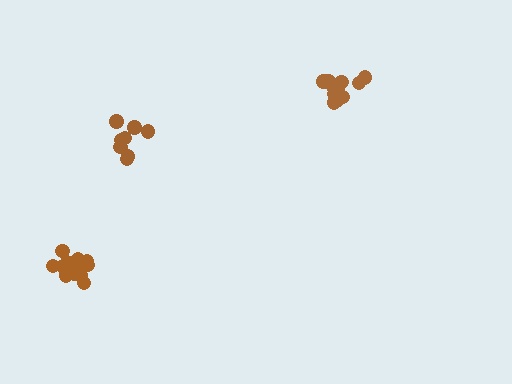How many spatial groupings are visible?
There are 3 spatial groupings.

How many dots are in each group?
Group 1: 14 dots, Group 2: 12 dots, Group 3: 8 dots (34 total).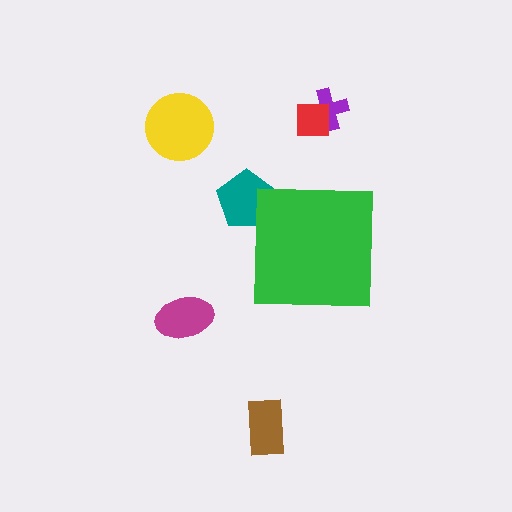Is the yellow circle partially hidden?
No, the yellow circle is fully visible.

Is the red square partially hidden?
No, the red square is fully visible.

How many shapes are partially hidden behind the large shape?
1 shape is partially hidden.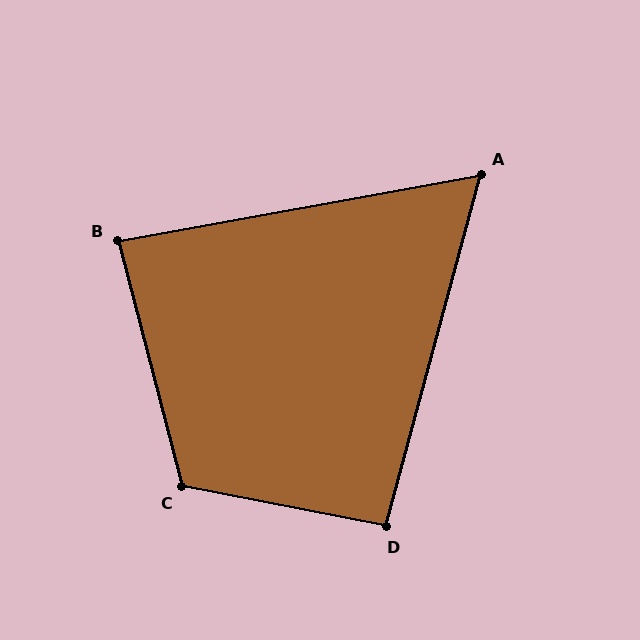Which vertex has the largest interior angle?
C, at approximately 115 degrees.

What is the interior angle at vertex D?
Approximately 94 degrees (approximately right).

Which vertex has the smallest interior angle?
A, at approximately 65 degrees.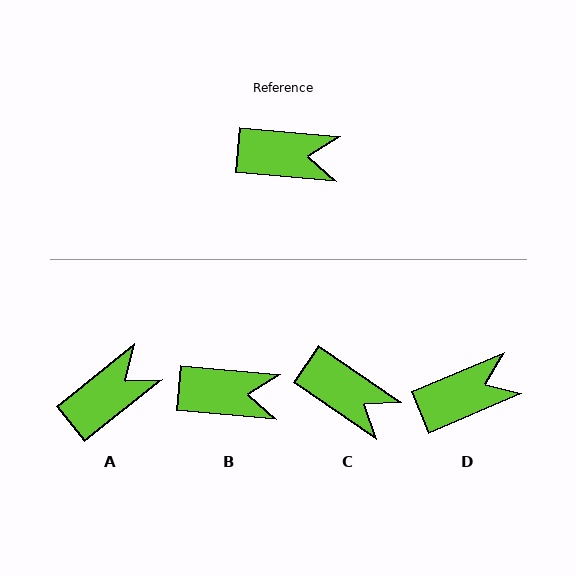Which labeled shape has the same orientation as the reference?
B.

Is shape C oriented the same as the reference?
No, it is off by about 29 degrees.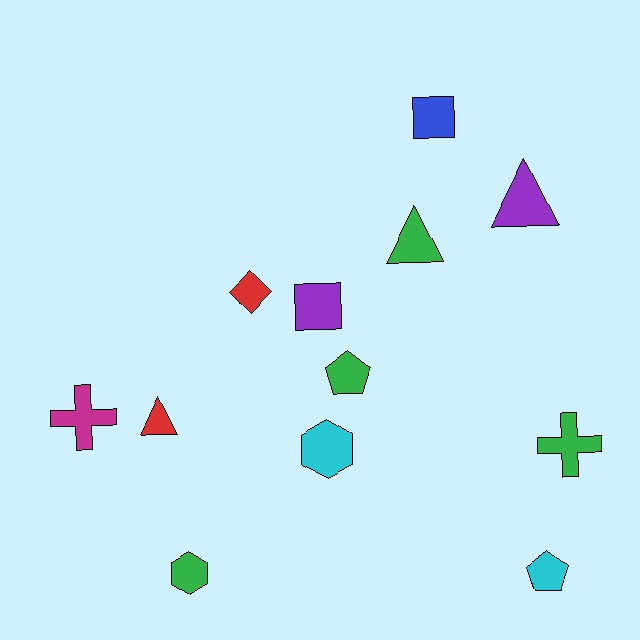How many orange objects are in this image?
There are no orange objects.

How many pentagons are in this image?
There are 2 pentagons.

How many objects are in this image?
There are 12 objects.